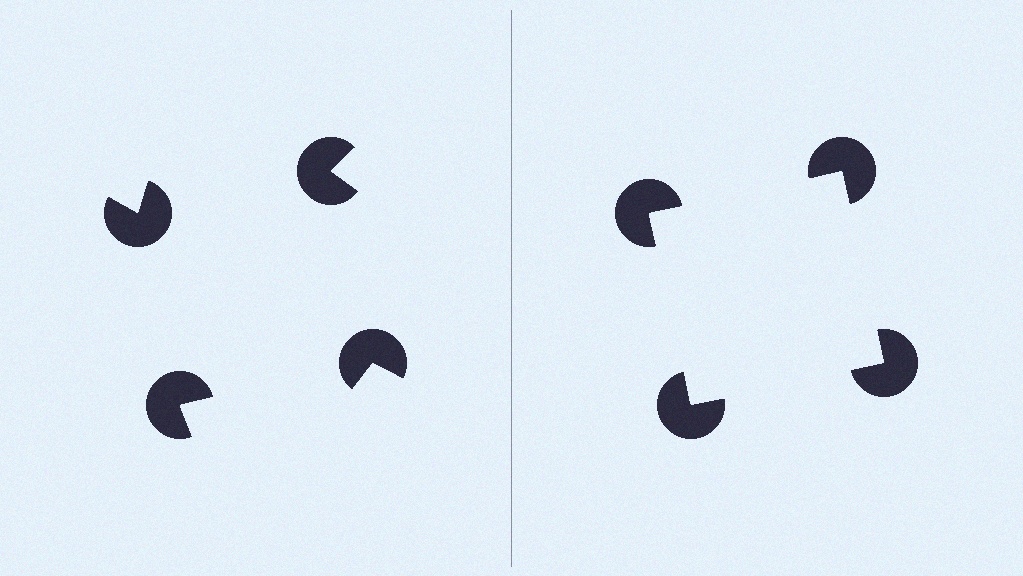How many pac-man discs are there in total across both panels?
8 — 4 on each side.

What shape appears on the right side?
An illusory square.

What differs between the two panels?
The pac-man discs are positioned identically on both sides; only the wedge orientations differ. On the right they align to a square; on the left they are misaligned.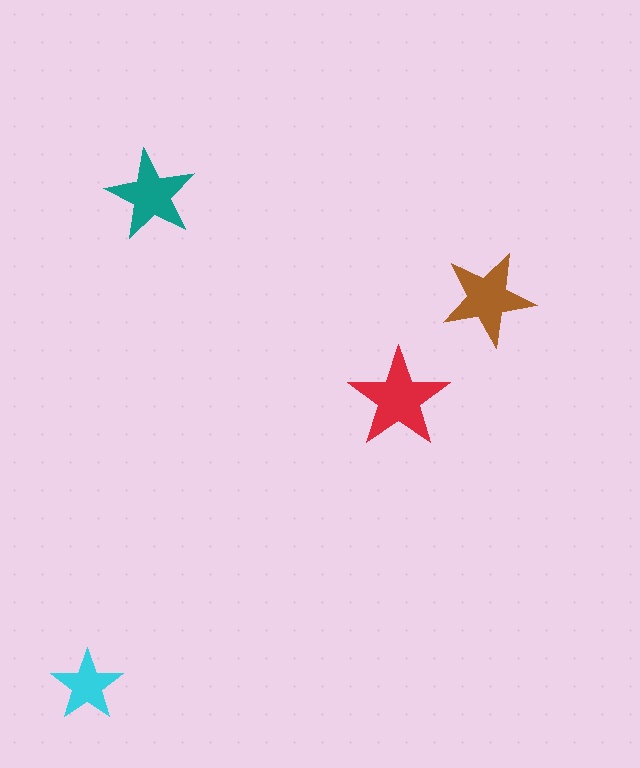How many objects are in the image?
There are 4 objects in the image.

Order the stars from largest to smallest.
the red one, the brown one, the teal one, the cyan one.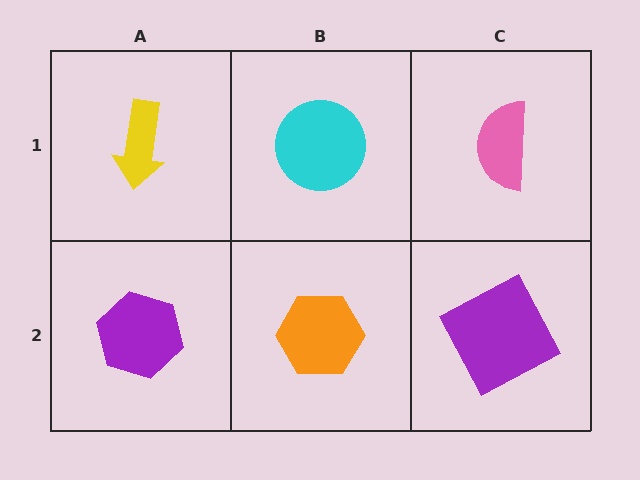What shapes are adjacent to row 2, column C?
A pink semicircle (row 1, column C), an orange hexagon (row 2, column B).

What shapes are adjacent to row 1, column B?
An orange hexagon (row 2, column B), a yellow arrow (row 1, column A), a pink semicircle (row 1, column C).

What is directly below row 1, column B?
An orange hexagon.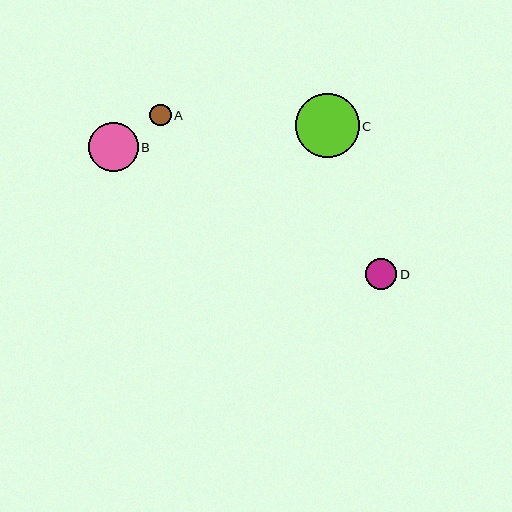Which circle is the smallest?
Circle A is the smallest with a size of approximately 22 pixels.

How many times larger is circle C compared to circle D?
Circle C is approximately 2.0 times the size of circle D.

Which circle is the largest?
Circle C is the largest with a size of approximately 63 pixels.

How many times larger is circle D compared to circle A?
Circle D is approximately 1.4 times the size of circle A.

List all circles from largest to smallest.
From largest to smallest: C, B, D, A.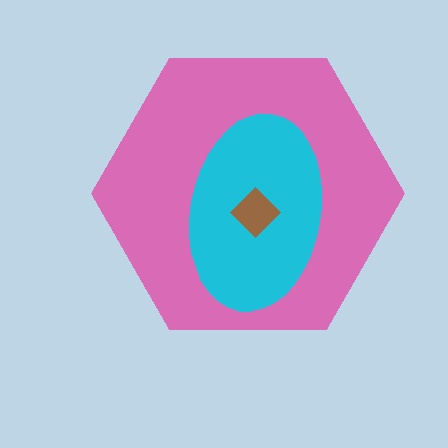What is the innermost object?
The brown diamond.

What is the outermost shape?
The pink hexagon.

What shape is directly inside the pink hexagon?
The cyan ellipse.